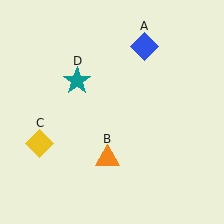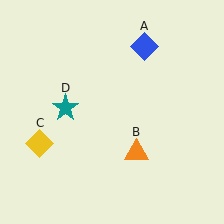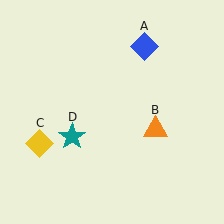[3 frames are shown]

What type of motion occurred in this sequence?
The orange triangle (object B), teal star (object D) rotated counterclockwise around the center of the scene.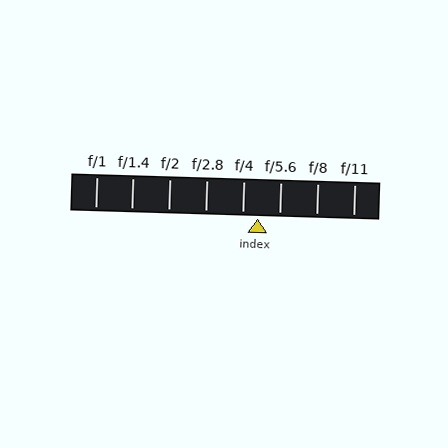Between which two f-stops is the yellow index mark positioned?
The index mark is between f/4 and f/5.6.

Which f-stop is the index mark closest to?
The index mark is closest to f/4.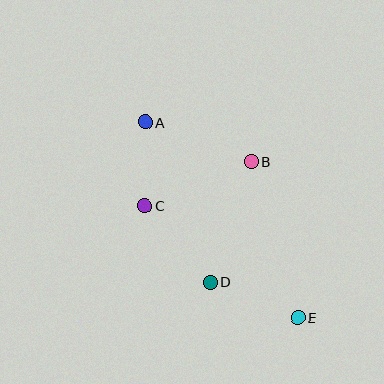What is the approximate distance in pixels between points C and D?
The distance between C and D is approximately 101 pixels.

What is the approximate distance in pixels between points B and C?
The distance between B and C is approximately 116 pixels.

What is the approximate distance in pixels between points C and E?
The distance between C and E is approximately 190 pixels.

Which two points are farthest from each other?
Points A and E are farthest from each other.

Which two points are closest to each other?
Points A and C are closest to each other.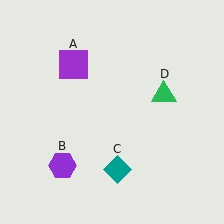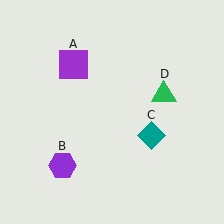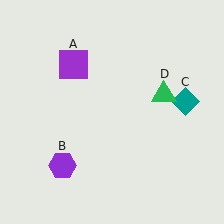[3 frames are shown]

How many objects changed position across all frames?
1 object changed position: teal diamond (object C).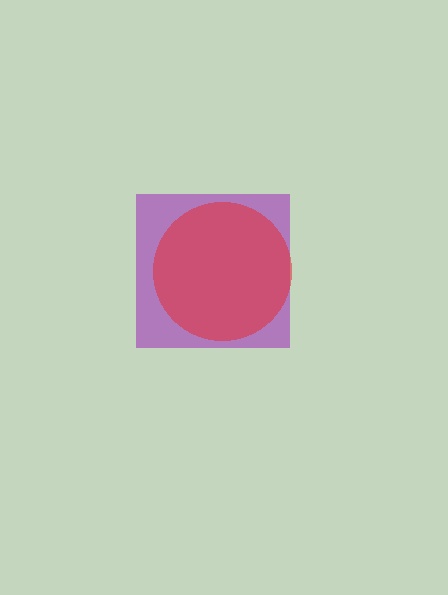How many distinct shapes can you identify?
There are 2 distinct shapes: a purple square, a red circle.